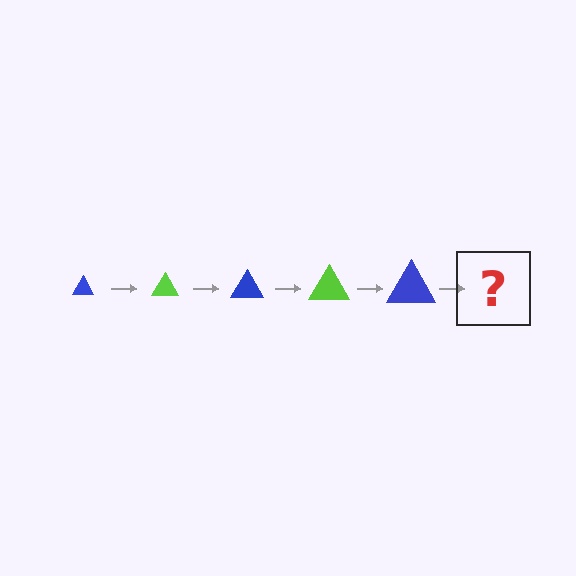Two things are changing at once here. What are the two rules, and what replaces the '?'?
The two rules are that the triangle grows larger each step and the color cycles through blue and lime. The '?' should be a lime triangle, larger than the previous one.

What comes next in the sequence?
The next element should be a lime triangle, larger than the previous one.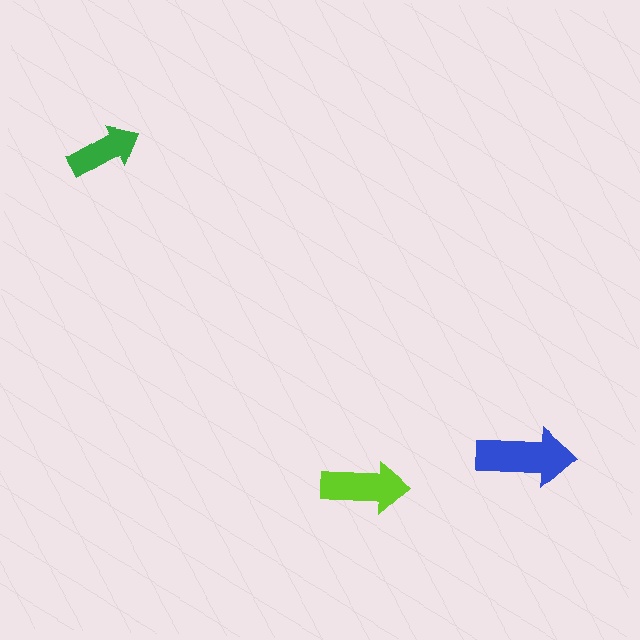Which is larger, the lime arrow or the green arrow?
The lime one.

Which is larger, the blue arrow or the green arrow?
The blue one.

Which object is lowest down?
The lime arrow is bottommost.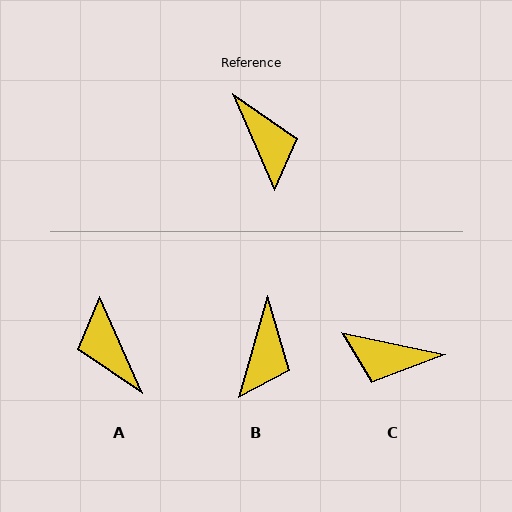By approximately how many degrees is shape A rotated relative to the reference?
Approximately 179 degrees clockwise.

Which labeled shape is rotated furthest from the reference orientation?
A, about 179 degrees away.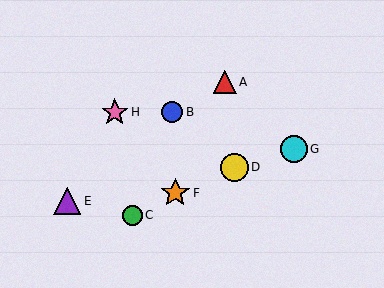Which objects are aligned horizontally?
Objects B, H are aligned horizontally.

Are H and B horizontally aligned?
Yes, both are at y≈112.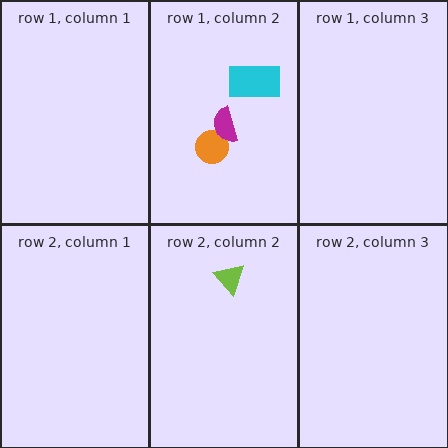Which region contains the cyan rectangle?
The row 1, column 2 region.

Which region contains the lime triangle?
The row 2, column 2 region.